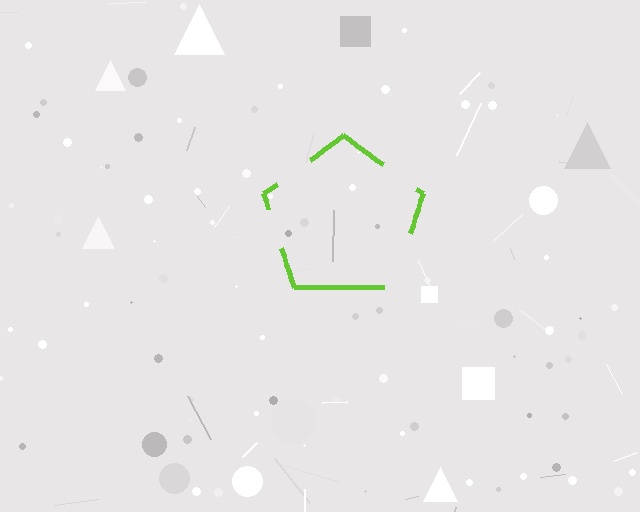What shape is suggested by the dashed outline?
The dashed outline suggests a pentagon.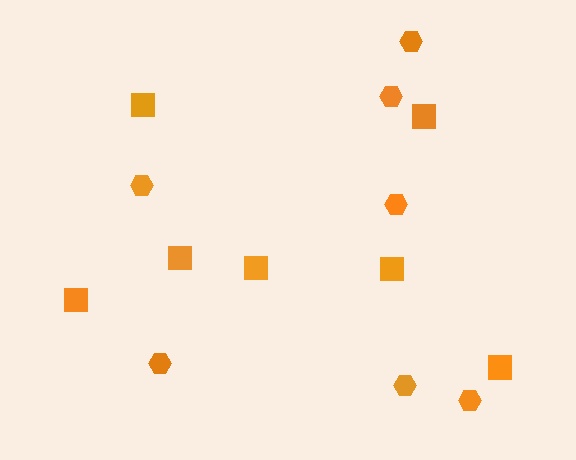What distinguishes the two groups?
There are 2 groups: one group of squares (7) and one group of hexagons (7).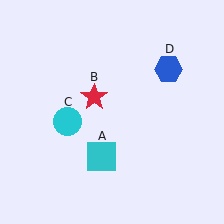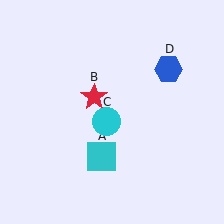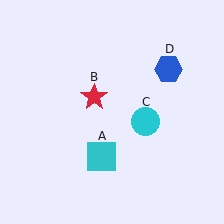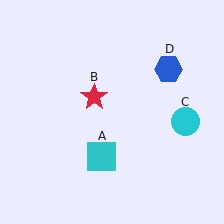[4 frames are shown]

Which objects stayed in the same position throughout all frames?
Cyan square (object A) and red star (object B) and blue hexagon (object D) remained stationary.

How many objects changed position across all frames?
1 object changed position: cyan circle (object C).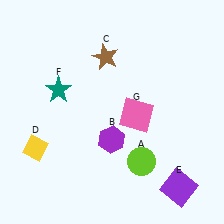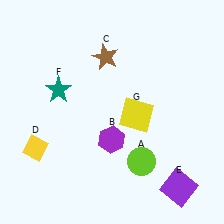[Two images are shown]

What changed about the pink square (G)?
In Image 1, G is pink. In Image 2, it changed to yellow.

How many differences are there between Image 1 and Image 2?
There is 1 difference between the two images.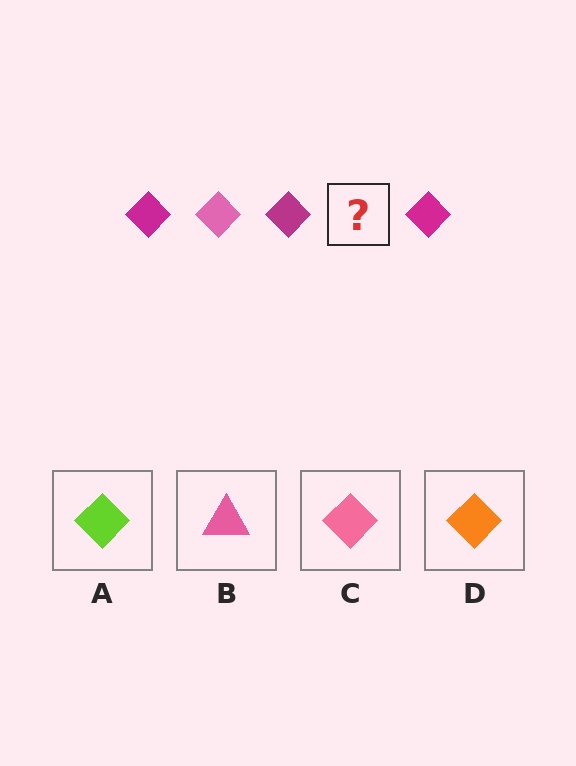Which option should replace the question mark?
Option C.